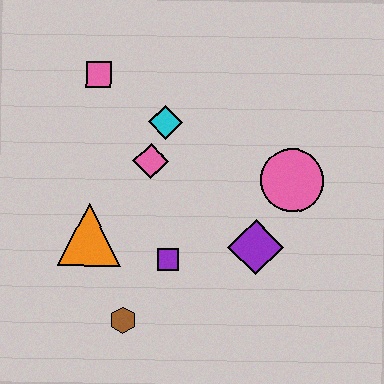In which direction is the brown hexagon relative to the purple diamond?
The brown hexagon is to the left of the purple diamond.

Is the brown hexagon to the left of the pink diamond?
Yes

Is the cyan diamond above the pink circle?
Yes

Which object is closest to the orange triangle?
The purple square is closest to the orange triangle.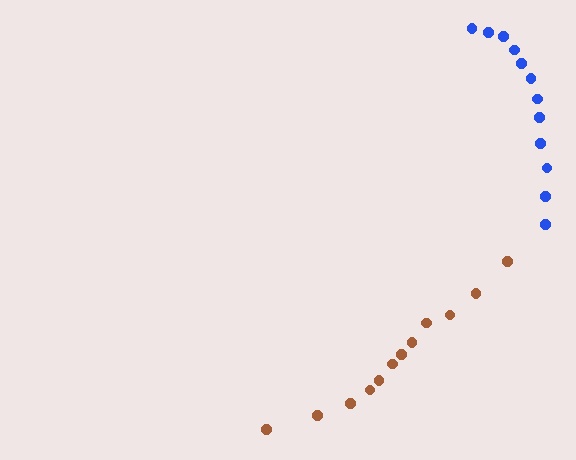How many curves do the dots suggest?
There are 2 distinct paths.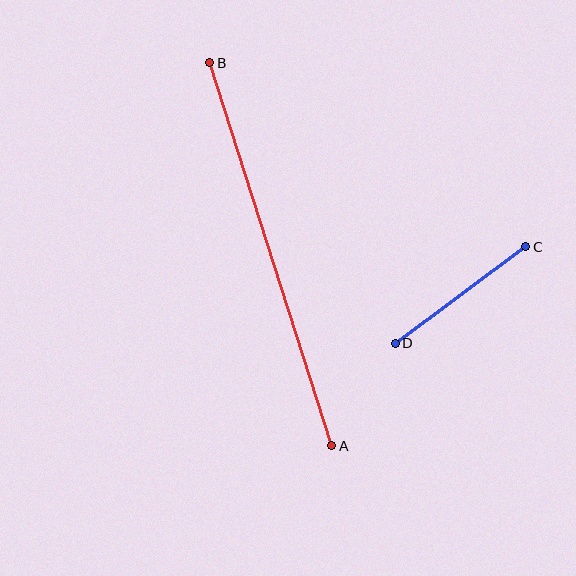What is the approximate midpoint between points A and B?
The midpoint is at approximately (271, 254) pixels.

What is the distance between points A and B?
The distance is approximately 402 pixels.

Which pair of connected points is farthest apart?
Points A and B are farthest apart.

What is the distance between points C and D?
The distance is approximately 162 pixels.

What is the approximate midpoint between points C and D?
The midpoint is at approximately (460, 295) pixels.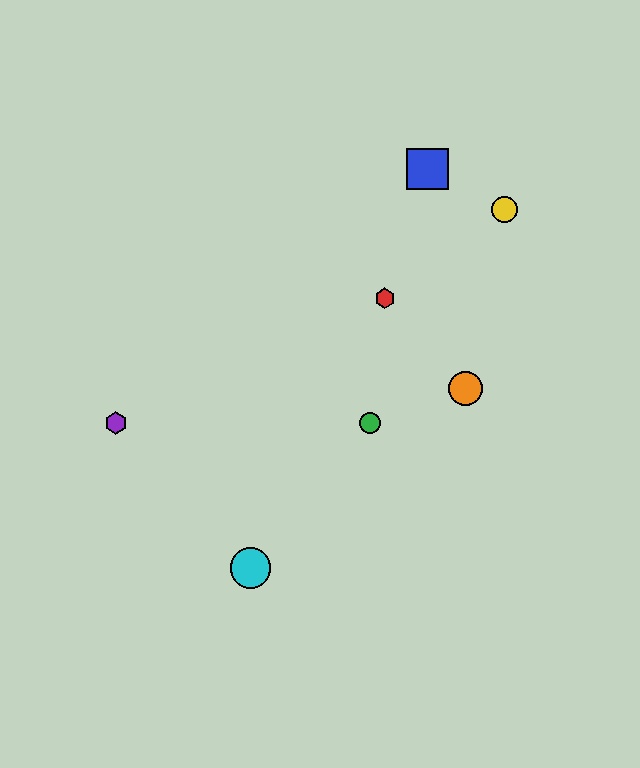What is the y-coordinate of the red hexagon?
The red hexagon is at y≈298.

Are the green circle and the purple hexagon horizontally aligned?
Yes, both are at y≈423.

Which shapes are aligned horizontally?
The green circle, the purple hexagon are aligned horizontally.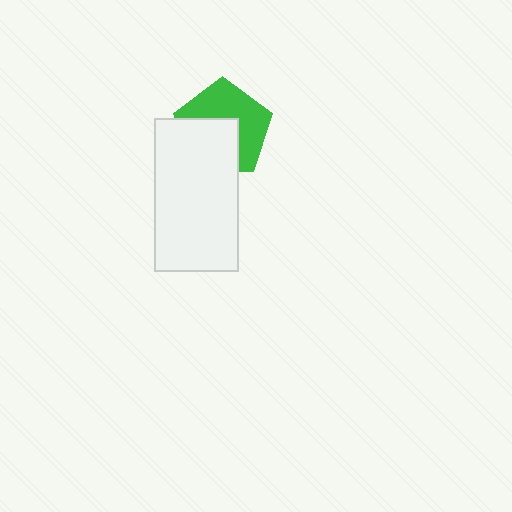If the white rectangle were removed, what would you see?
You would see the complete green pentagon.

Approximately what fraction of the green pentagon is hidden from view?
Roughly 46% of the green pentagon is hidden behind the white rectangle.